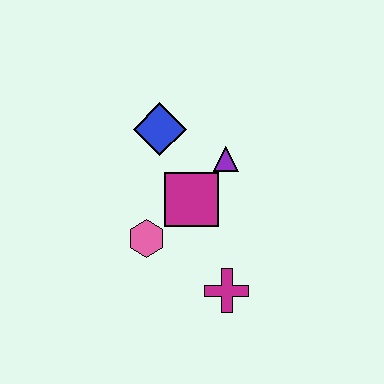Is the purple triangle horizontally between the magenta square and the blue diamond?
No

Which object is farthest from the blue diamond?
The magenta cross is farthest from the blue diamond.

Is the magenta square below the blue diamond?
Yes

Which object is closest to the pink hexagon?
The magenta square is closest to the pink hexagon.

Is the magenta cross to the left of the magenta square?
No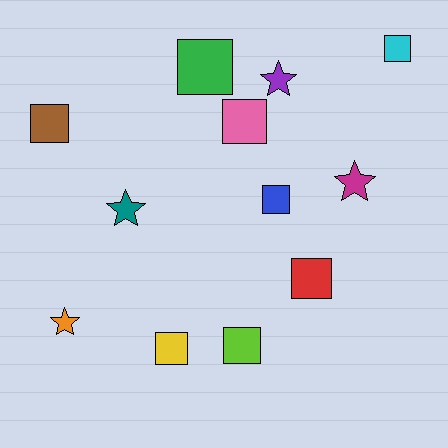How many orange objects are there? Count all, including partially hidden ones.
There is 1 orange object.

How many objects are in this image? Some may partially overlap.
There are 12 objects.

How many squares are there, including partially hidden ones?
There are 8 squares.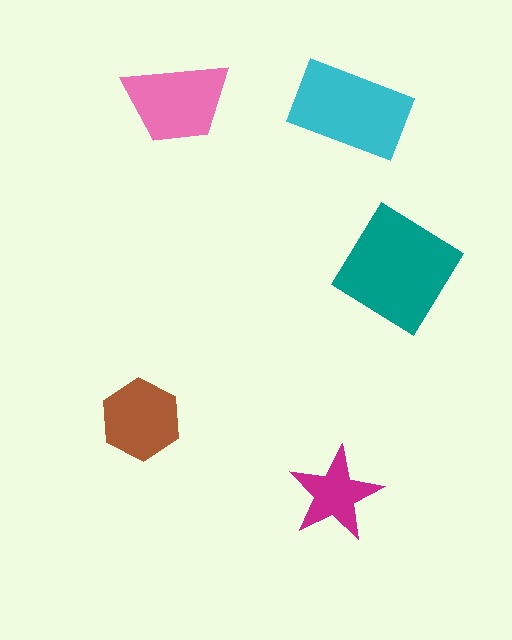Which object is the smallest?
The magenta star.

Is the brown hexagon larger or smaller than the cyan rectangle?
Smaller.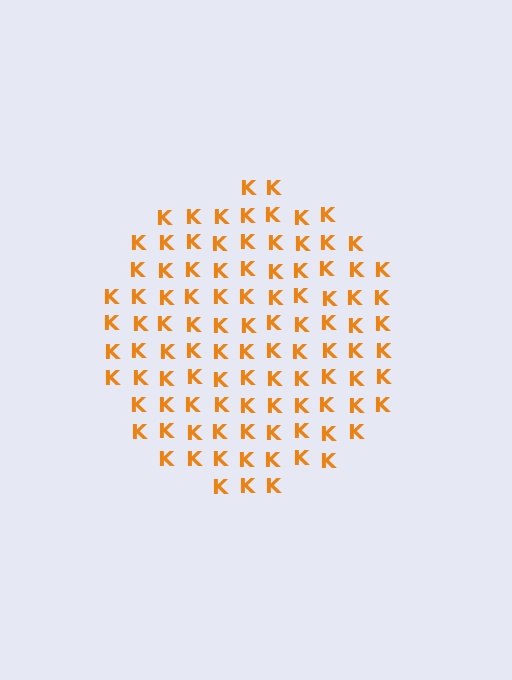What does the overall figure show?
The overall figure shows a circle.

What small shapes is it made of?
It is made of small letter K's.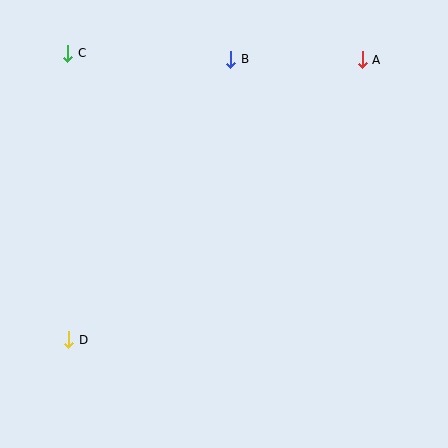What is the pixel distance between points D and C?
The distance between D and C is 286 pixels.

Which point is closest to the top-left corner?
Point C is closest to the top-left corner.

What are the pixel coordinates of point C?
Point C is at (68, 53).